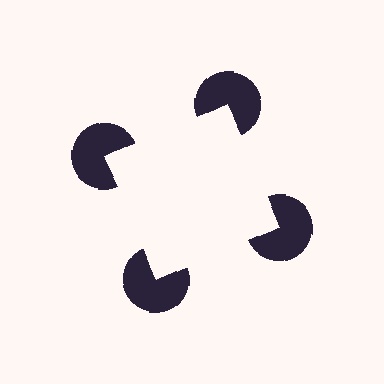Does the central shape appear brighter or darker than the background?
It typically appears slightly brighter than the background, even though no actual brightness change is drawn.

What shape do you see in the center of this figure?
An illusory square — its edges are inferred from the aligned wedge cuts in the pac-man discs, not physically drawn.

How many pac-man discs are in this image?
There are 4 — one at each vertex of the illusory square.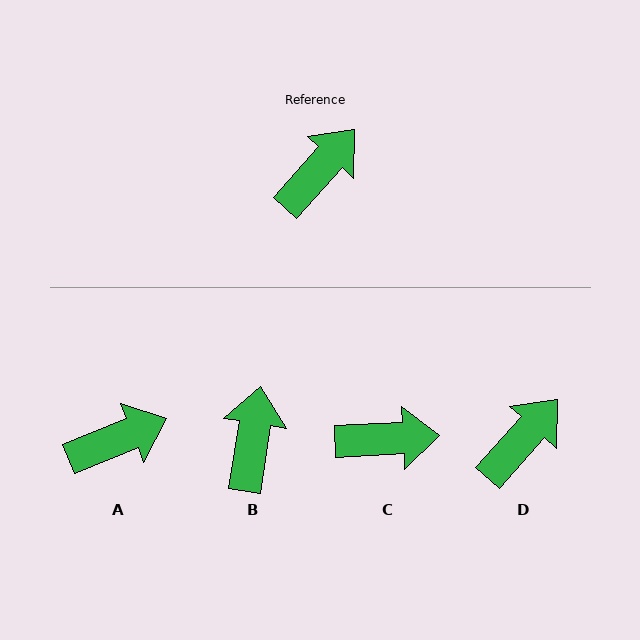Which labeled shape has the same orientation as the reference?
D.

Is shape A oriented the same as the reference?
No, it is off by about 26 degrees.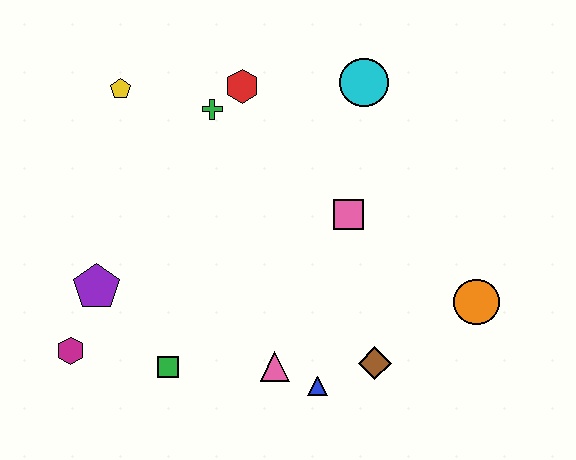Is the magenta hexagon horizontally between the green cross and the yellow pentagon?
No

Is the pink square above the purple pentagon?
Yes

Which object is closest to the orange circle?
The brown diamond is closest to the orange circle.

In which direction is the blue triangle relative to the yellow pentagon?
The blue triangle is below the yellow pentagon.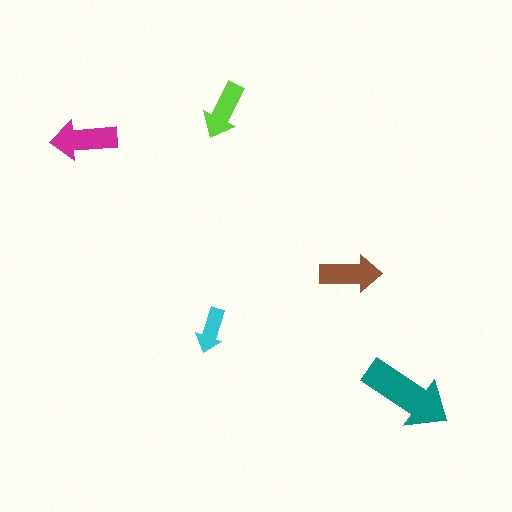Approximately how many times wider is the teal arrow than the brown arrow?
About 1.5 times wider.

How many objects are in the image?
There are 5 objects in the image.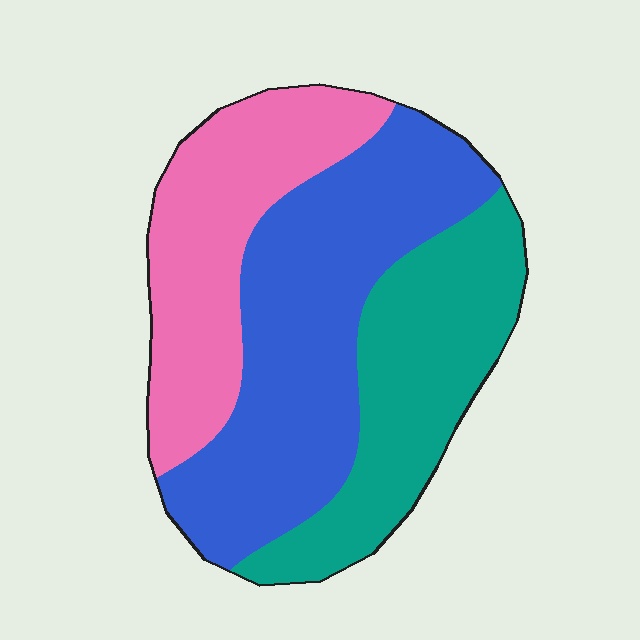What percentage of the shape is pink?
Pink takes up about one quarter (1/4) of the shape.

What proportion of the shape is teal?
Teal covers roughly 30% of the shape.